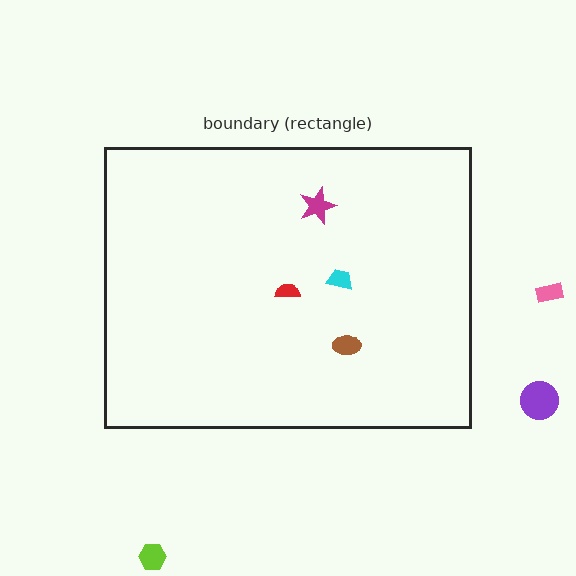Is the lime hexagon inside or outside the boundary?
Outside.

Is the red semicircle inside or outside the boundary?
Inside.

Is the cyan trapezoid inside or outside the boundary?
Inside.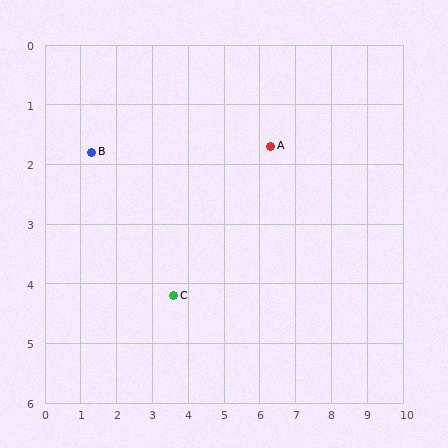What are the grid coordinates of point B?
Point B is at approximately (1.3, 1.8).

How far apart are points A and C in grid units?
Points A and C are about 3.7 grid units apart.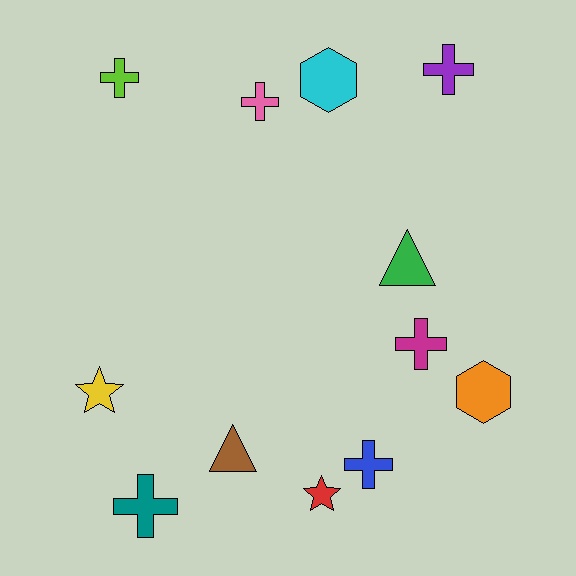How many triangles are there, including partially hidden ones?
There are 2 triangles.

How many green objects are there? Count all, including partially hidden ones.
There is 1 green object.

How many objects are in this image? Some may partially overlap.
There are 12 objects.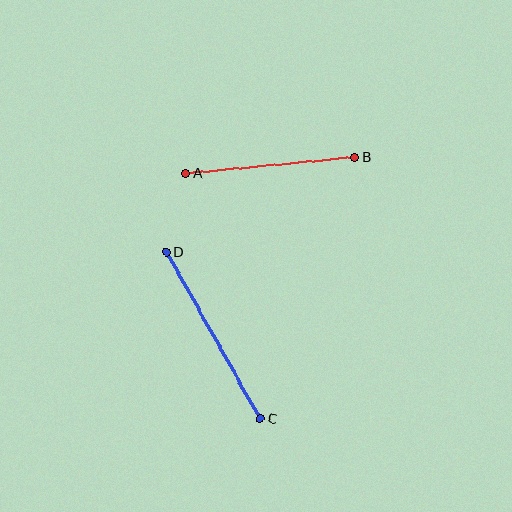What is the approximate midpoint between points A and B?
The midpoint is at approximately (270, 165) pixels.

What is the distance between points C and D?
The distance is approximately 191 pixels.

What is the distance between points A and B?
The distance is approximately 169 pixels.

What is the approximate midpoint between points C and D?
The midpoint is at approximately (213, 335) pixels.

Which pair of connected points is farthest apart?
Points C and D are farthest apart.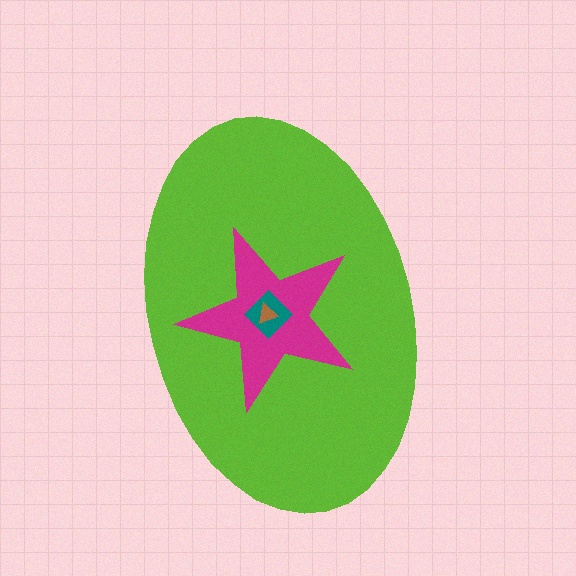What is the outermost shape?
The lime ellipse.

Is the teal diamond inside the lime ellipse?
Yes.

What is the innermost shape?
The brown triangle.